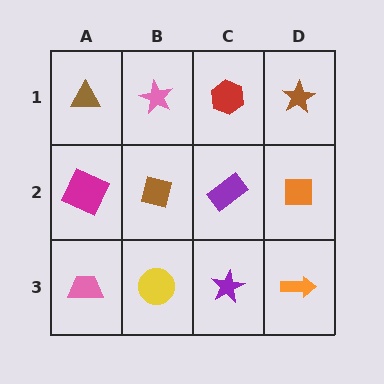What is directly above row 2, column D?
A brown star.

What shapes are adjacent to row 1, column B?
A brown square (row 2, column B), a brown triangle (row 1, column A), a red hexagon (row 1, column C).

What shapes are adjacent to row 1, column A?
A magenta square (row 2, column A), a pink star (row 1, column B).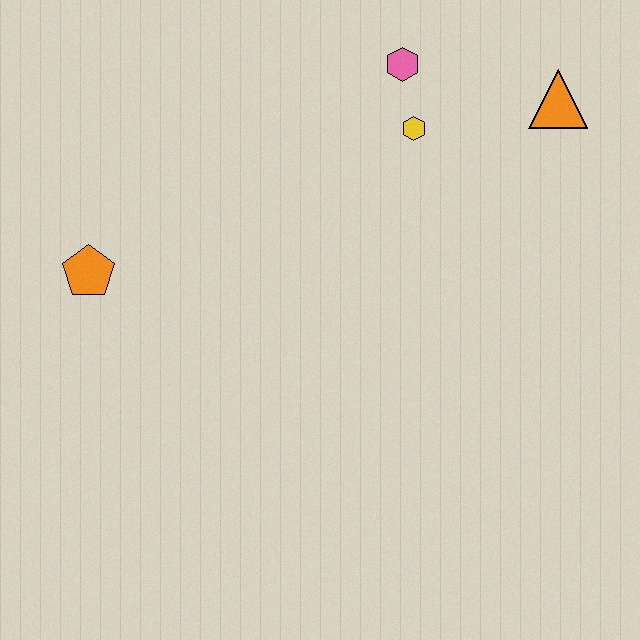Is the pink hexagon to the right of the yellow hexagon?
No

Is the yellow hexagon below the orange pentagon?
No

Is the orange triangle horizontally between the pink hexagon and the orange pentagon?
No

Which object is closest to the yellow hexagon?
The pink hexagon is closest to the yellow hexagon.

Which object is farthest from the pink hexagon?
The orange pentagon is farthest from the pink hexagon.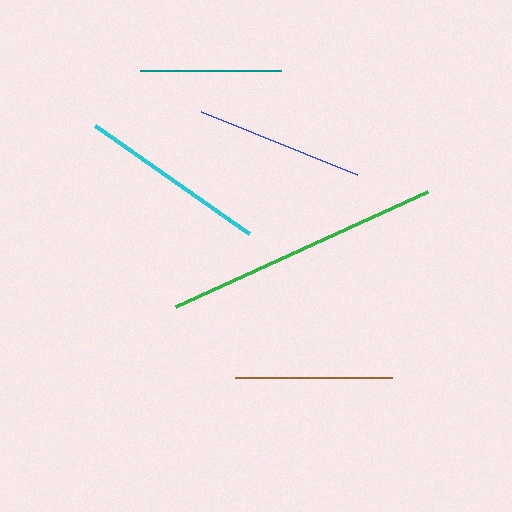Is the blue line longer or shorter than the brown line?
The blue line is longer than the brown line.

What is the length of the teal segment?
The teal segment is approximately 142 pixels long.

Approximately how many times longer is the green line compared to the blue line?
The green line is approximately 1.6 times the length of the blue line.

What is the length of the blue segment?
The blue segment is approximately 169 pixels long.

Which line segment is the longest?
The green line is the longest at approximately 277 pixels.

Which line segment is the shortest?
The teal line is the shortest at approximately 142 pixels.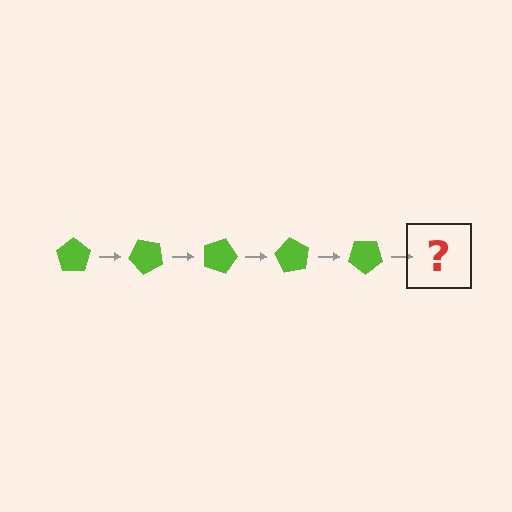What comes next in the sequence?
The next element should be a lime pentagon rotated 225 degrees.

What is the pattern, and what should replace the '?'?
The pattern is that the pentagon rotates 45 degrees each step. The '?' should be a lime pentagon rotated 225 degrees.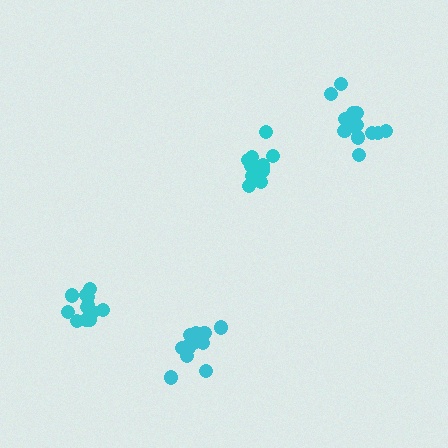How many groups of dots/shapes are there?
There are 4 groups.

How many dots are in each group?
Group 1: 14 dots, Group 2: 11 dots, Group 3: 13 dots, Group 4: 12 dots (50 total).